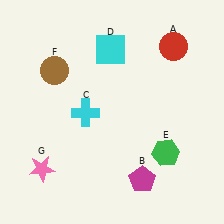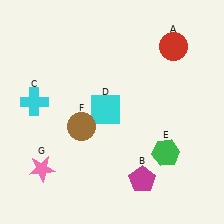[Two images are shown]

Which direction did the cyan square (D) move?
The cyan square (D) moved down.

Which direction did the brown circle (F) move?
The brown circle (F) moved down.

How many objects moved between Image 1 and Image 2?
3 objects moved between the two images.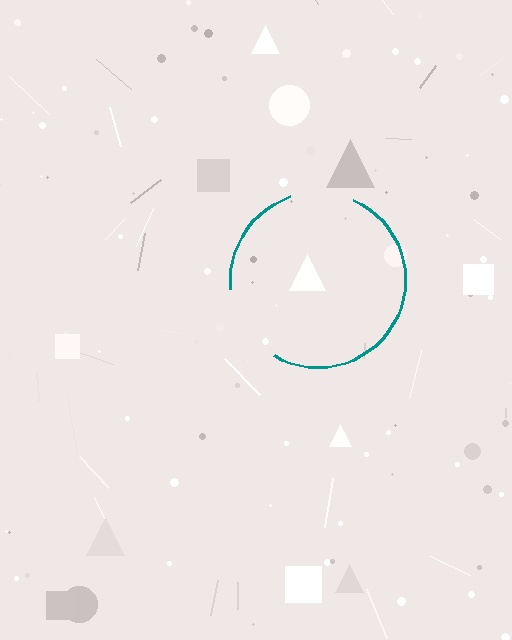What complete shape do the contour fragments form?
The contour fragments form a circle.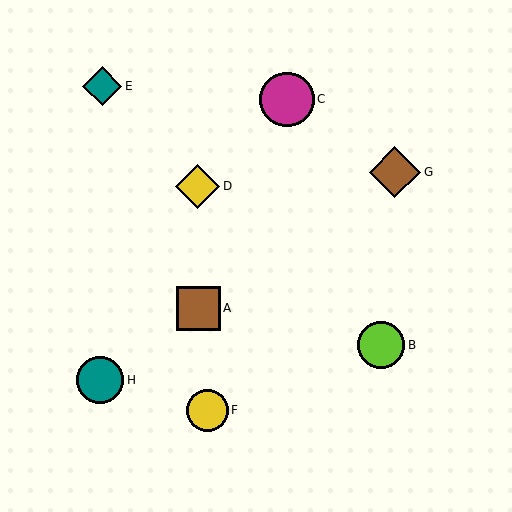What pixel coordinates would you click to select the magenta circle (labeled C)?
Click at (287, 99) to select the magenta circle C.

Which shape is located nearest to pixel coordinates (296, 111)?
The magenta circle (labeled C) at (287, 99) is nearest to that location.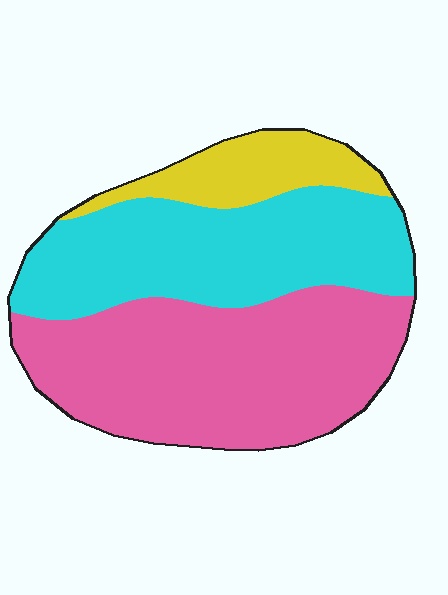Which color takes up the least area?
Yellow, at roughly 15%.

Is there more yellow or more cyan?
Cyan.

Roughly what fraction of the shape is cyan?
Cyan covers roughly 40% of the shape.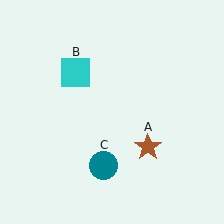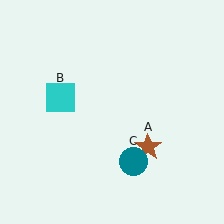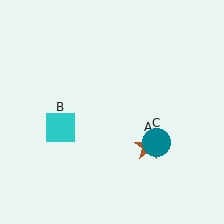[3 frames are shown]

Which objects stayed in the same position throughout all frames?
Brown star (object A) remained stationary.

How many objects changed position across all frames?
2 objects changed position: cyan square (object B), teal circle (object C).